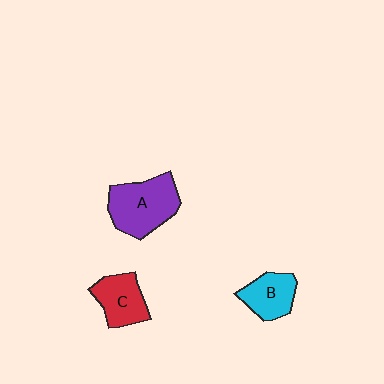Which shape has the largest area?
Shape A (purple).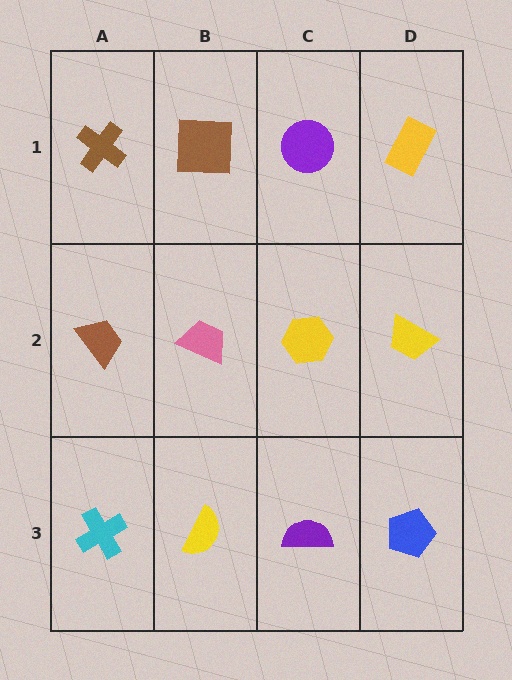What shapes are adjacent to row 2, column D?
A yellow rectangle (row 1, column D), a blue pentagon (row 3, column D), a yellow hexagon (row 2, column C).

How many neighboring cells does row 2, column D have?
3.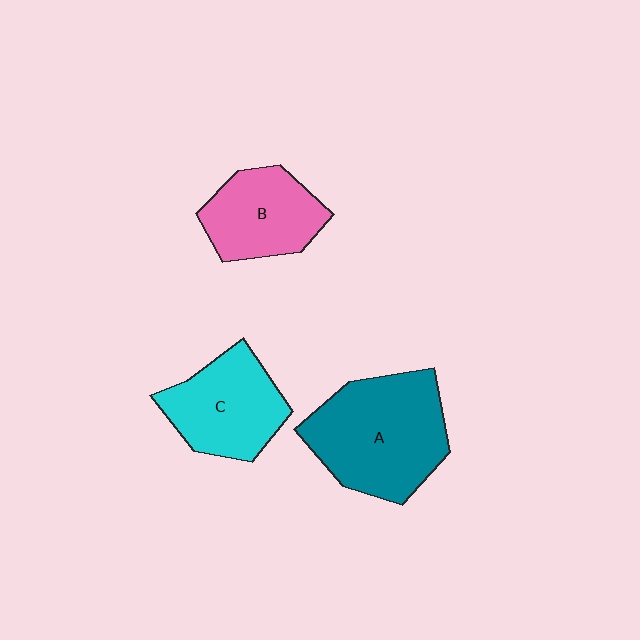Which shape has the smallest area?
Shape B (pink).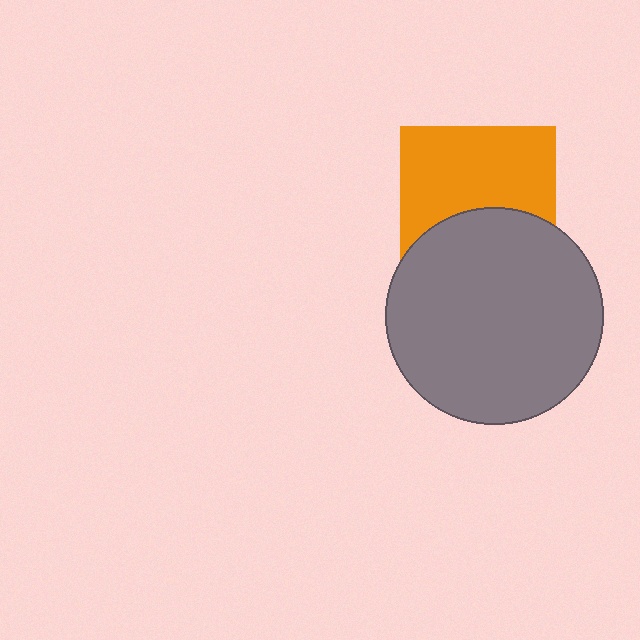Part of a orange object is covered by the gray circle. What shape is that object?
It is a square.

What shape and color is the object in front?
The object in front is a gray circle.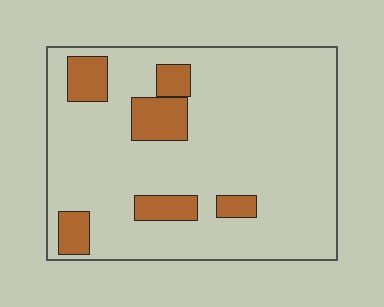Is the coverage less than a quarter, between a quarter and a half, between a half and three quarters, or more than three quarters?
Less than a quarter.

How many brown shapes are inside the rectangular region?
6.